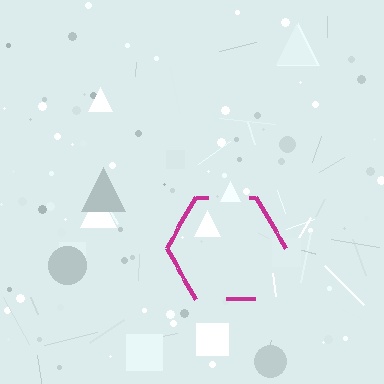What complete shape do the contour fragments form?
The contour fragments form a hexagon.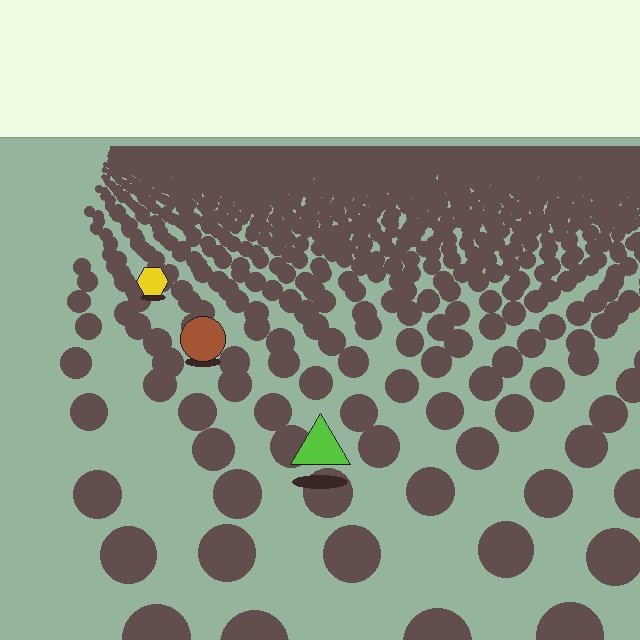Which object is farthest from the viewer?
The yellow hexagon is farthest from the viewer. It appears smaller and the ground texture around it is denser.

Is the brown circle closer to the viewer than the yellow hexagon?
Yes. The brown circle is closer — you can tell from the texture gradient: the ground texture is coarser near it.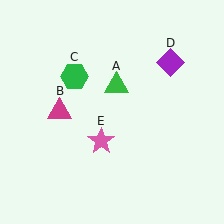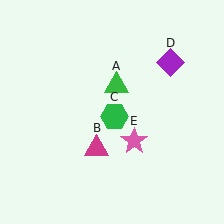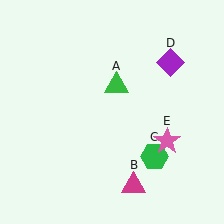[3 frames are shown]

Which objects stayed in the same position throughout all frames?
Green triangle (object A) and purple diamond (object D) remained stationary.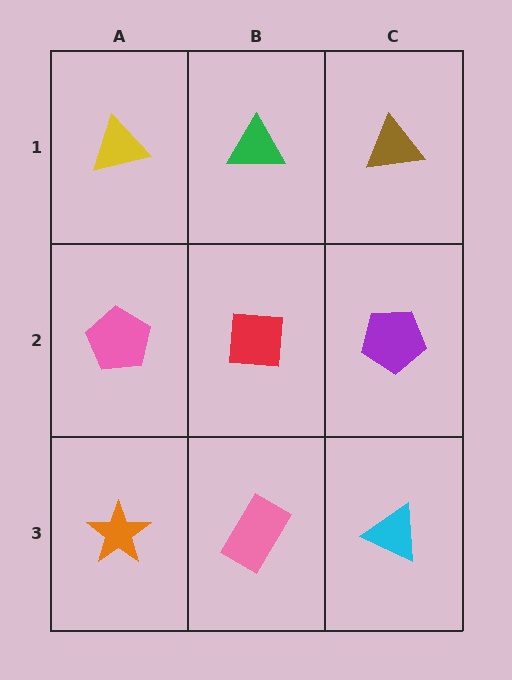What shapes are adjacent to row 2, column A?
A yellow triangle (row 1, column A), an orange star (row 3, column A), a red square (row 2, column B).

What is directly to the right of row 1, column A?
A green triangle.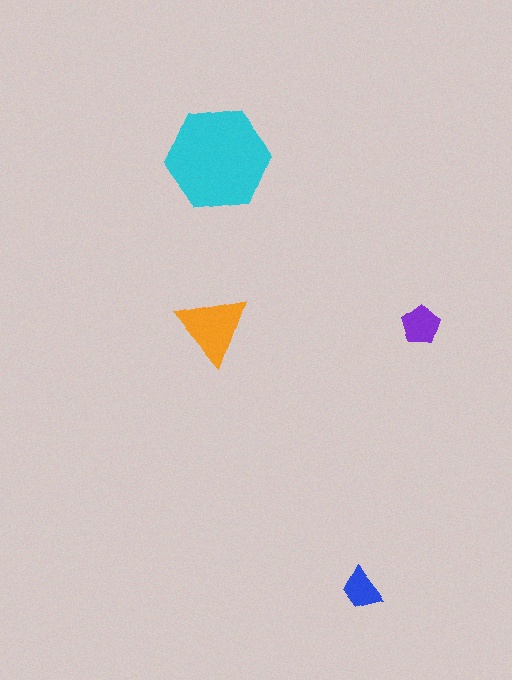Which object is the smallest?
The blue trapezoid.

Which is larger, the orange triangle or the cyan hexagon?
The cyan hexagon.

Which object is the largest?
The cyan hexagon.